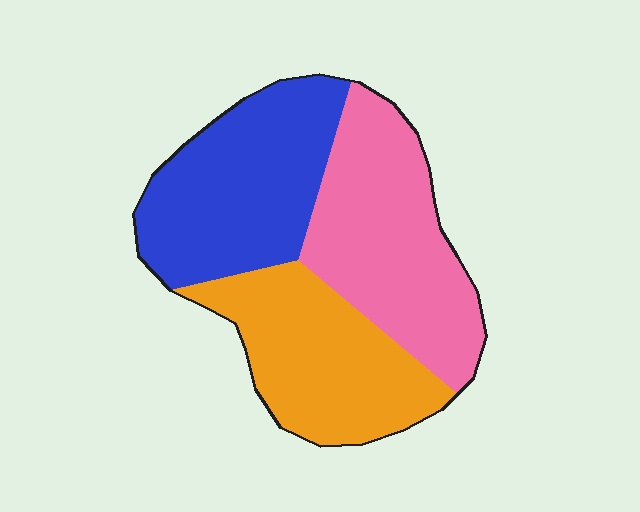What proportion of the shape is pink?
Pink takes up between a third and a half of the shape.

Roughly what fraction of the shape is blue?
Blue covers roughly 35% of the shape.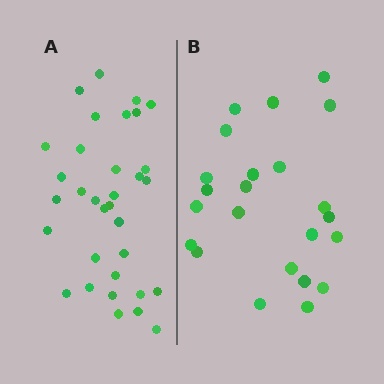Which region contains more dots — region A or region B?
Region A (the left region) has more dots.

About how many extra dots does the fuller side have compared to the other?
Region A has roughly 10 or so more dots than region B.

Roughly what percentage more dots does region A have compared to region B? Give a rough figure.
About 45% more.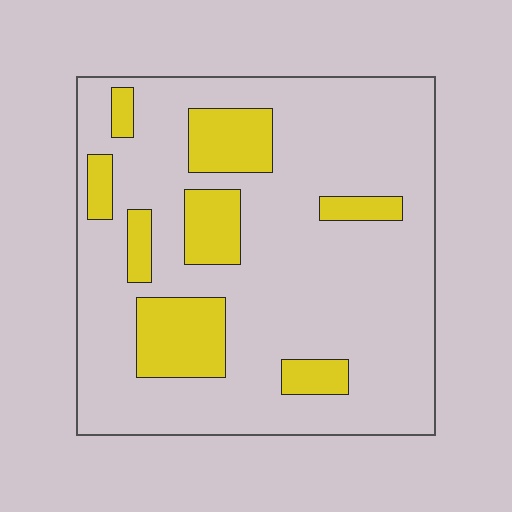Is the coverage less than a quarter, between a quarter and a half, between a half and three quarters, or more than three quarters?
Less than a quarter.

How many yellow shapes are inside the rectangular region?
8.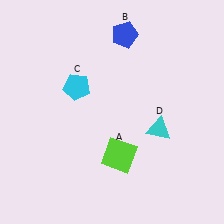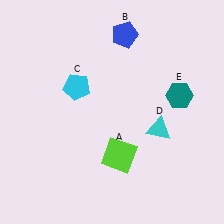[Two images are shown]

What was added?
A teal hexagon (E) was added in Image 2.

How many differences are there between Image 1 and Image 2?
There is 1 difference between the two images.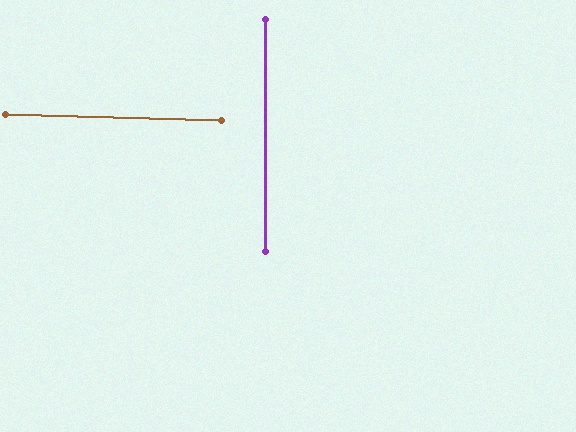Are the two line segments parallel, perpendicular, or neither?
Perpendicular — they meet at approximately 88°.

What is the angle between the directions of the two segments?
Approximately 88 degrees.